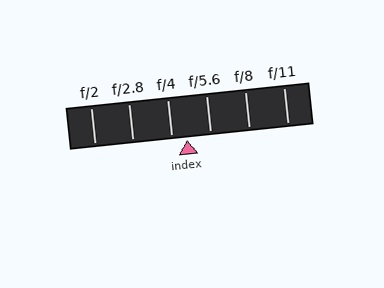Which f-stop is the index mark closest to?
The index mark is closest to f/4.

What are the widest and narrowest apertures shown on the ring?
The widest aperture shown is f/2 and the narrowest is f/11.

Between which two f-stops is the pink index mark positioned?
The index mark is between f/4 and f/5.6.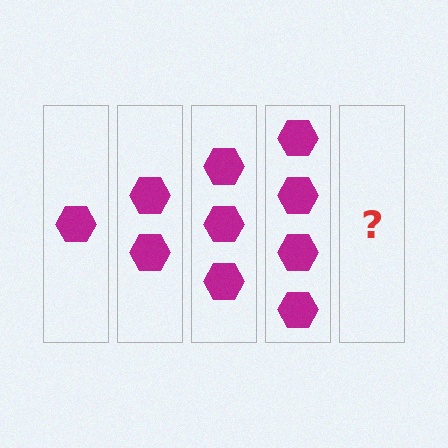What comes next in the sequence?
The next element should be 5 hexagons.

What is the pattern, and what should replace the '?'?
The pattern is that each step adds one more hexagon. The '?' should be 5 hexagons.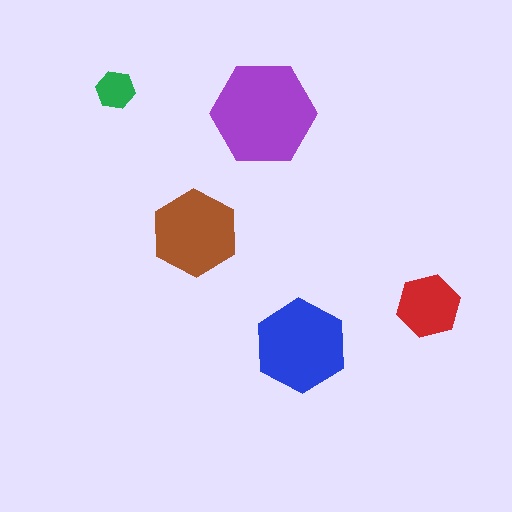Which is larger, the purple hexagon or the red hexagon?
The purple one.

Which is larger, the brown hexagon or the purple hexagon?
The purple one.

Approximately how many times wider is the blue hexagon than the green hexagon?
About 2.5 times wider.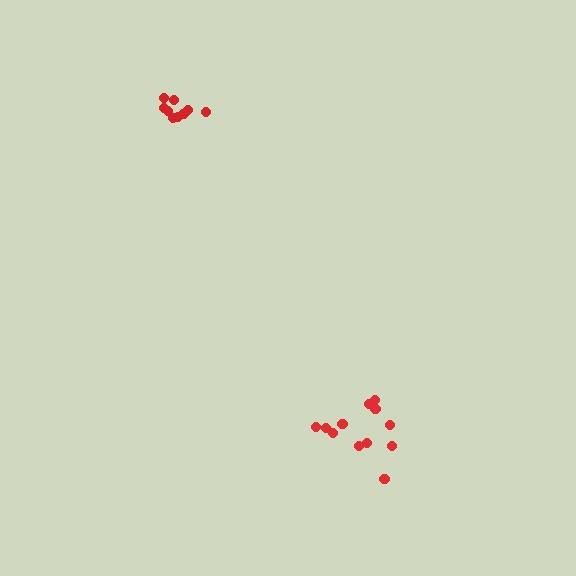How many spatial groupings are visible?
There are 2 spatial groupings.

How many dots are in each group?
Group 1: 9 dots, Group 2: 12 dots (21 total).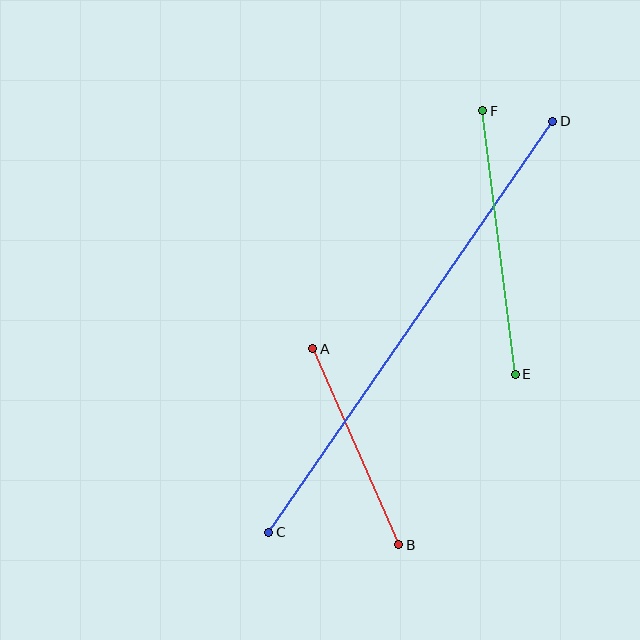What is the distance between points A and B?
The distance is approximately 214 pixels.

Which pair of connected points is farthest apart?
Points C and D are farthest apart.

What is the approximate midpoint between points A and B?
The midpoint is at approximately (356, 447) pixels.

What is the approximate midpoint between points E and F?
The midpoint is at approximately (499, 243) pixels.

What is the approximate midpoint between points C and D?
The midpoint is at approximately (411, 327) pixels.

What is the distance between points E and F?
The distance is approximately 265 pixels.